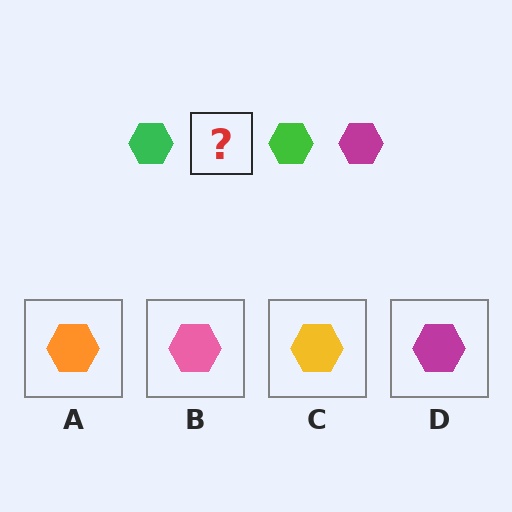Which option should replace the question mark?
Option D.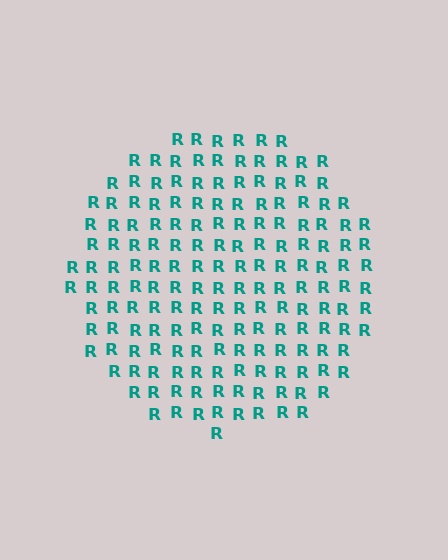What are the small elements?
The small elements are letter R's.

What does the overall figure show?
The overall figure shows a circle.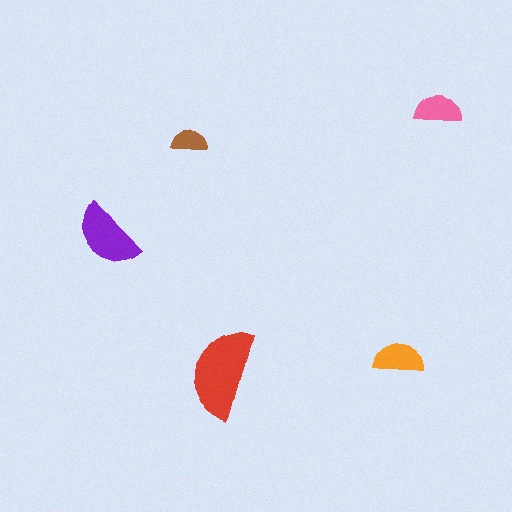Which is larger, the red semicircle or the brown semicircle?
The red one.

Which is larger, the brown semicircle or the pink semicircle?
The pink one.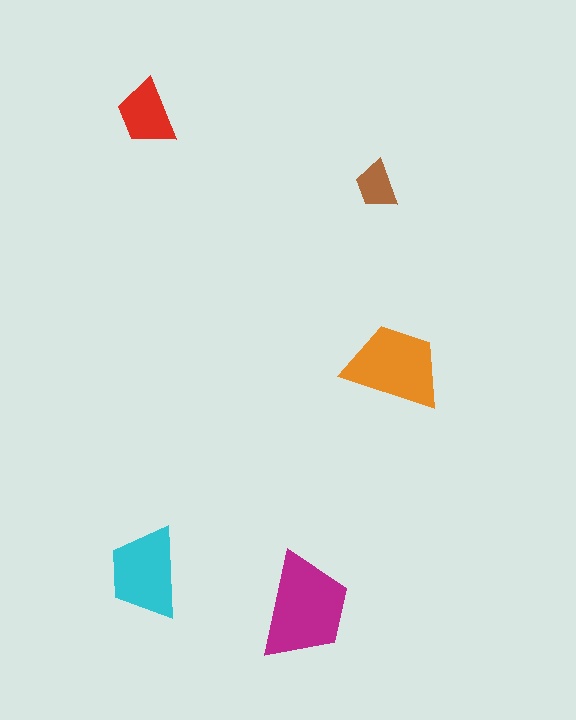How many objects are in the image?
There are 5 objects in the image.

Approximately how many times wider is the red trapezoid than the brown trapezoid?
About 1.5 times wider.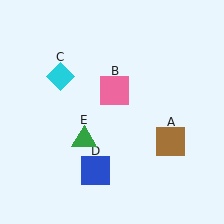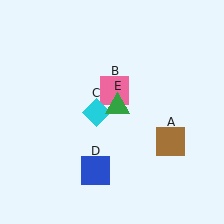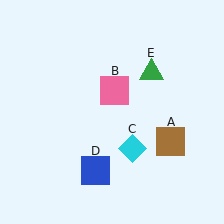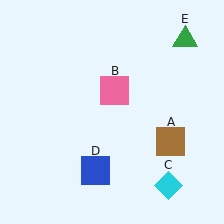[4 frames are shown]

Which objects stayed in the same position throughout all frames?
Brown square (object A) and pink square (object B) and blue square (object D) remained stationary.